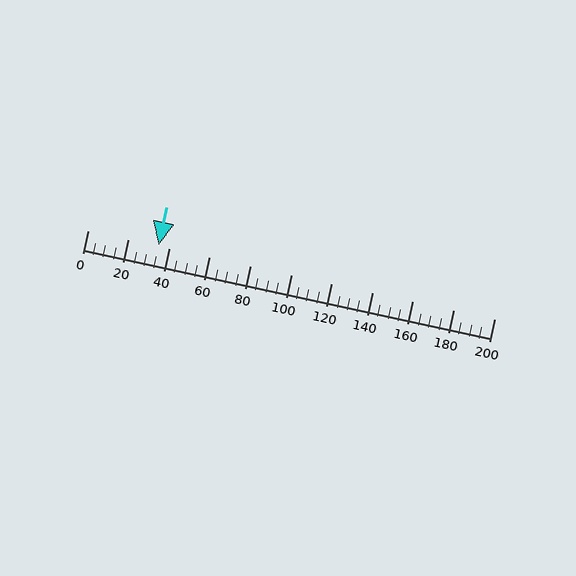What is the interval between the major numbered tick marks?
The major tick marks are spaced 20 units apart.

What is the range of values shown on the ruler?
The ruler shows values from 0 to 200.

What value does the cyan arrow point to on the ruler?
The cyan arrow points to approximately 35.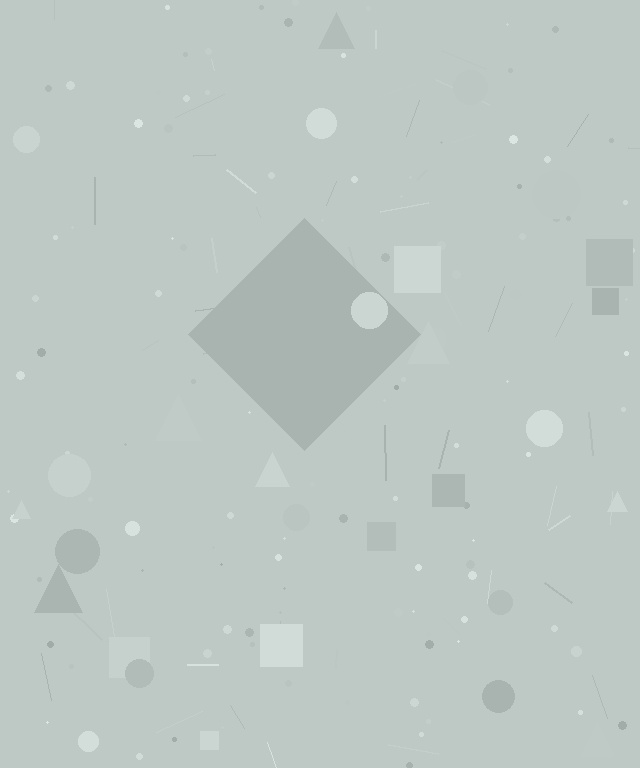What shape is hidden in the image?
A diamond is hidden in the image.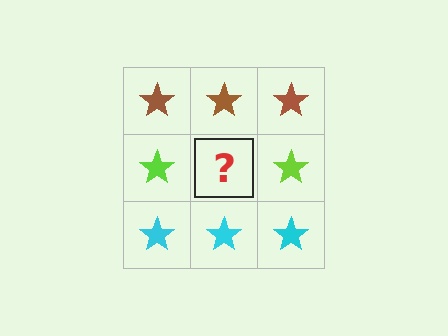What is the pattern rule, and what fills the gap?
The rule is that each row has a consistent color. The gap should be filled with a lime star.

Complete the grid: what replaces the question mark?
The question mark should be replaced with a lime star.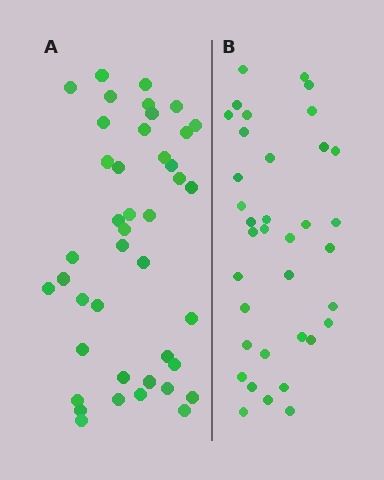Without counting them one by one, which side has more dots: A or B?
Region A (the left region) has more dots.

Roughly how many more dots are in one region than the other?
Region A has about 6 more dots than region B.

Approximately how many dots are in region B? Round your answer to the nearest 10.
About 40 dots. (The exact count is 36, which rounds to 40.)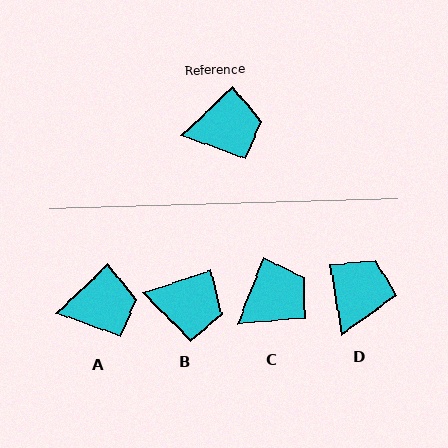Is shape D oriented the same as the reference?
No, it is off by about 55 degrees.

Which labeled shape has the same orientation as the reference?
A.